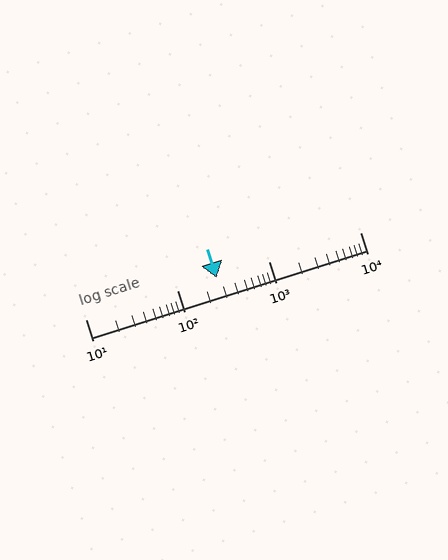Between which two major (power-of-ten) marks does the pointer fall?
The pointer is between 100 and 1000.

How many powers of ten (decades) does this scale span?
The scale spans 3 decades, from 10 to 10000.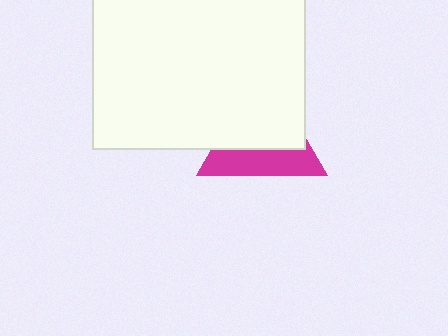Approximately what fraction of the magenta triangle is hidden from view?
Roughly 59% of the magenta triangle is hidden behind the white square.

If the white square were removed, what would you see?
You would see the complete magenta triangle.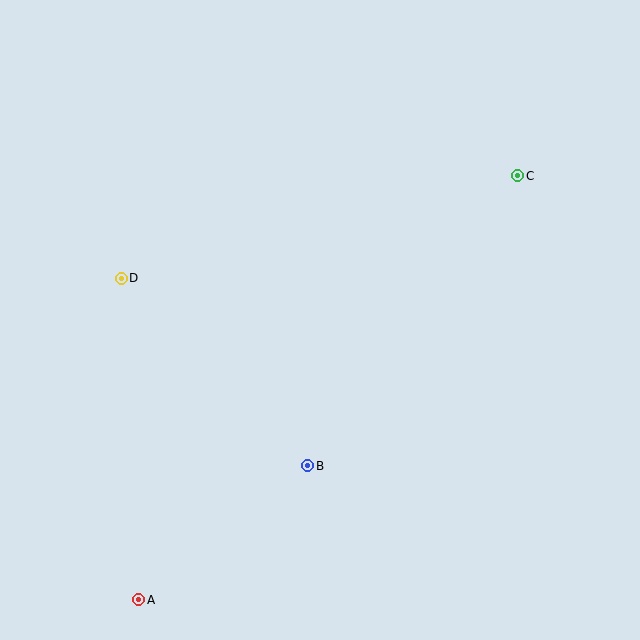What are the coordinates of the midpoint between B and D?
The midpoint between B and D is at (215, 372).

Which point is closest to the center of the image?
Point B at (308, 466) is closest to the center.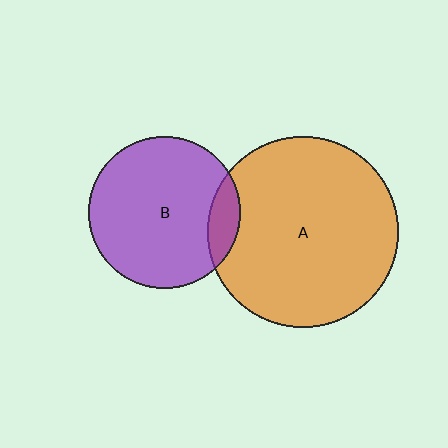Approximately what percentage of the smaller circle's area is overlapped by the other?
Approximately 10%.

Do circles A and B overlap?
Yes.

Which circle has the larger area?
Circle A (orange).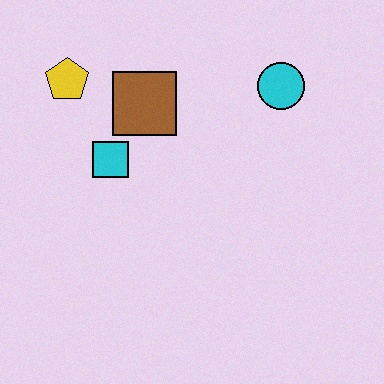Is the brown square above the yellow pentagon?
No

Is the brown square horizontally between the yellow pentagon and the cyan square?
No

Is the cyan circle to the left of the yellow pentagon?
No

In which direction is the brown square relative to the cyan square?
The brown square is above the cyan square.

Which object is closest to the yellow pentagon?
The brown square is closest to the yellow pentagon.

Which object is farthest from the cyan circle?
The yellow pentagon is farthest from the cyan circle.